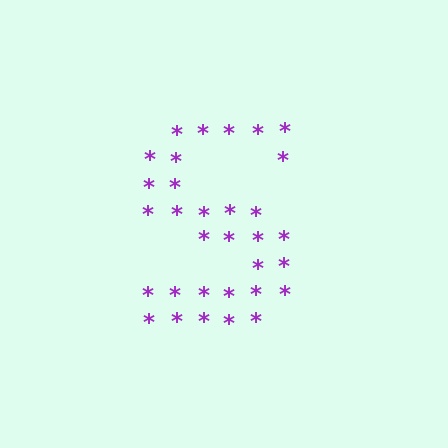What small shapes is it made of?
It is made of small asterisks.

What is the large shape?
The large shape is the letter S.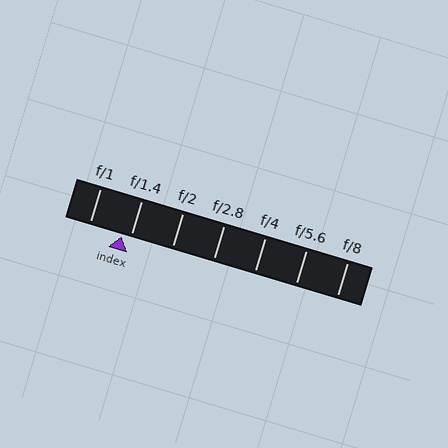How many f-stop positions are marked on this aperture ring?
There are 7 f-stop positions marked.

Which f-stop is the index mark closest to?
The index mark is closest to f/1.4.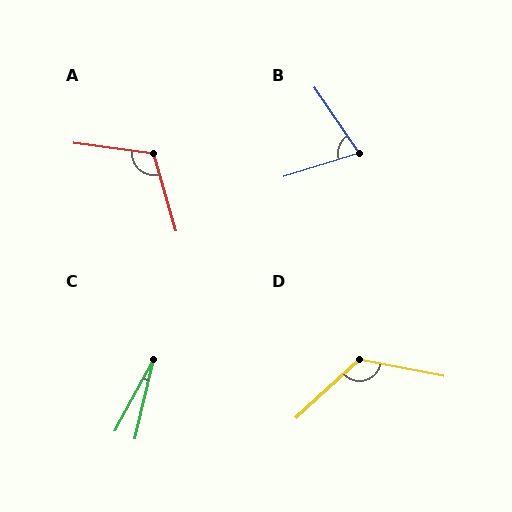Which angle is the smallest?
C, at approximately 15 degrees.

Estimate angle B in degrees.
Approximately 74 degrees.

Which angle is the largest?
D, at approximately 127 degrees.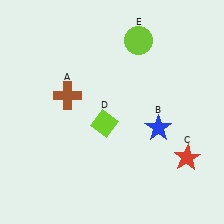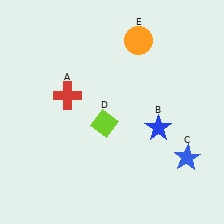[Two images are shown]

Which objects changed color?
A changed from brown to red. C changed from red to blue. E changed from lime to orange.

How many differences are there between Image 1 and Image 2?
There are 3 differences between the two images.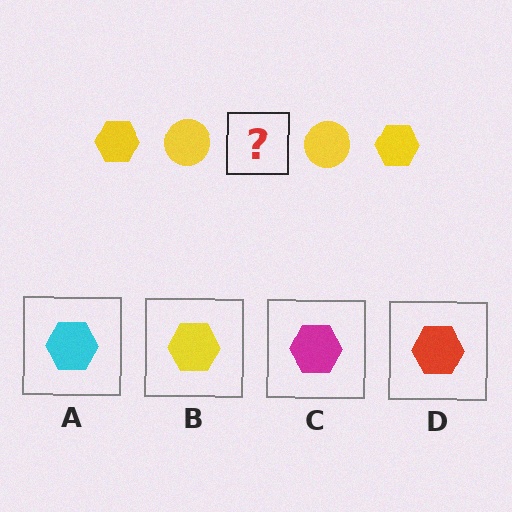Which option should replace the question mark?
Option B.